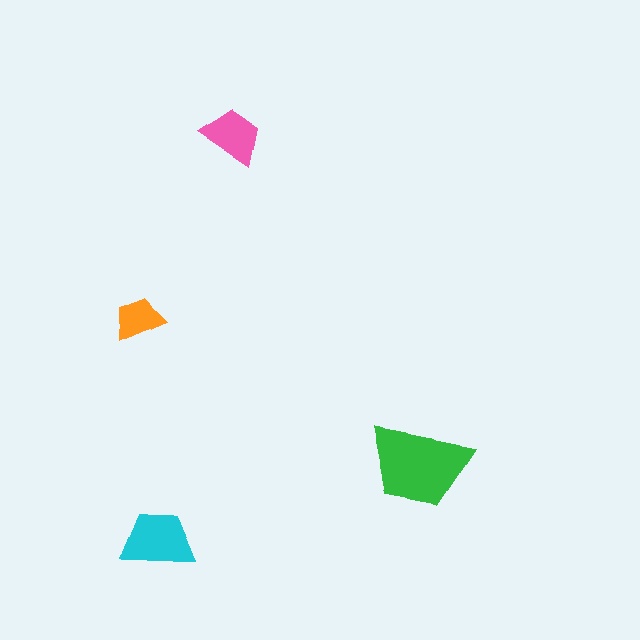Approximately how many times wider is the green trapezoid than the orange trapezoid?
About 2 times wider.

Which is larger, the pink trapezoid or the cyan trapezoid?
The cyan one.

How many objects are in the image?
There are 4 objects in the image.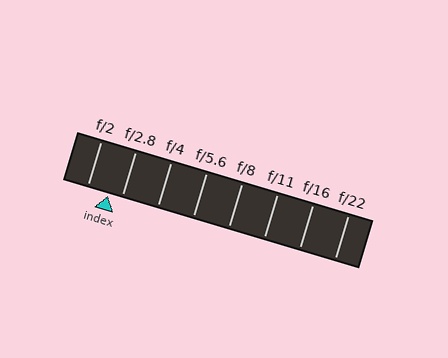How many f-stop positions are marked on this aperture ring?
There are 8 f-stop positions marked.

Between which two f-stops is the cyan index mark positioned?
The index mark is between f/2 and f/2.8.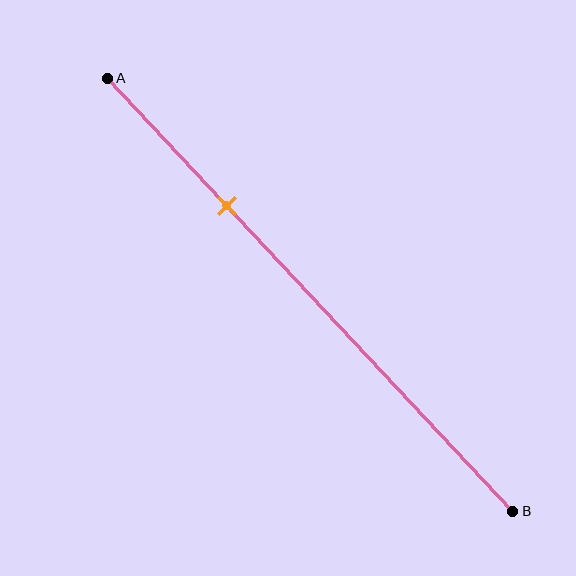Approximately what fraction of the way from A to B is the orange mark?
The orange mark is approximately 30% of the way from A to B.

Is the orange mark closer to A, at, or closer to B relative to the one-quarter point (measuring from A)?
The orange mark is closer to point B than the one-quarter point of segment AB.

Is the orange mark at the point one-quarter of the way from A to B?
No, the mark is at about 30% from A, not at the 25% one-quarter point.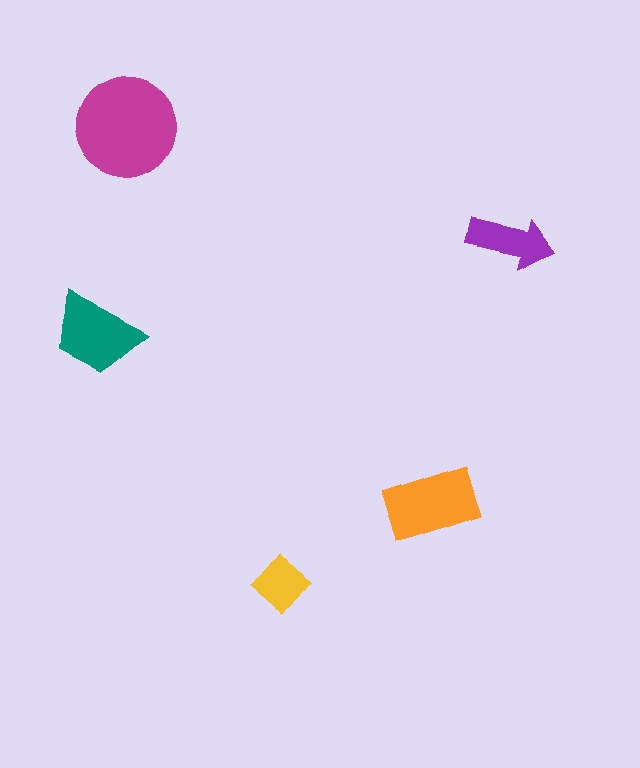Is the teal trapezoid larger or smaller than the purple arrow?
Larger.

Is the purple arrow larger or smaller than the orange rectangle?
Smaller.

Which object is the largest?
The magenta circle.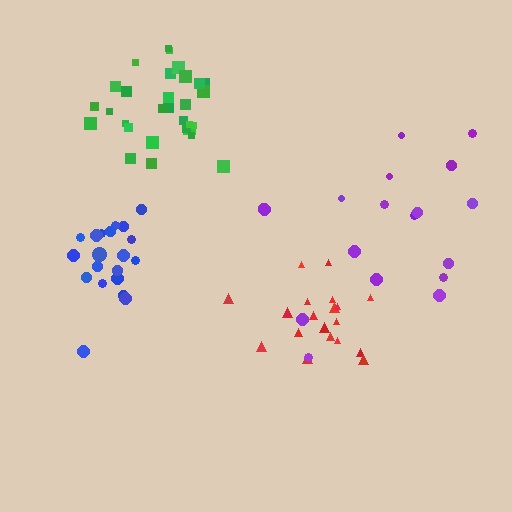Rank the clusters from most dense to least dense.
green, blue, red, purple.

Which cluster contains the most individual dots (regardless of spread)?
Green (31).